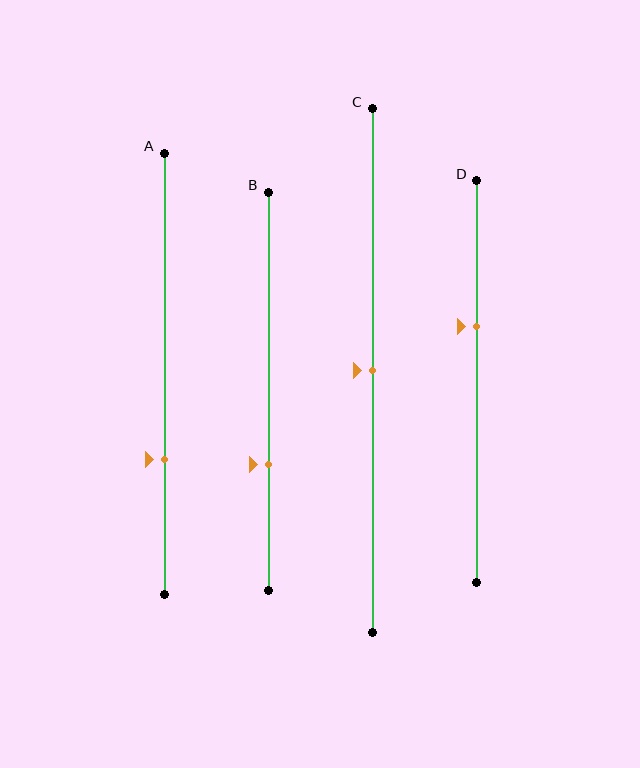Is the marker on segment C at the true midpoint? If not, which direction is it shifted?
Yes, the marker on segment C is at the true midpoint.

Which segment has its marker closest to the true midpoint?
Segment C has its marker closest to the true midpoint.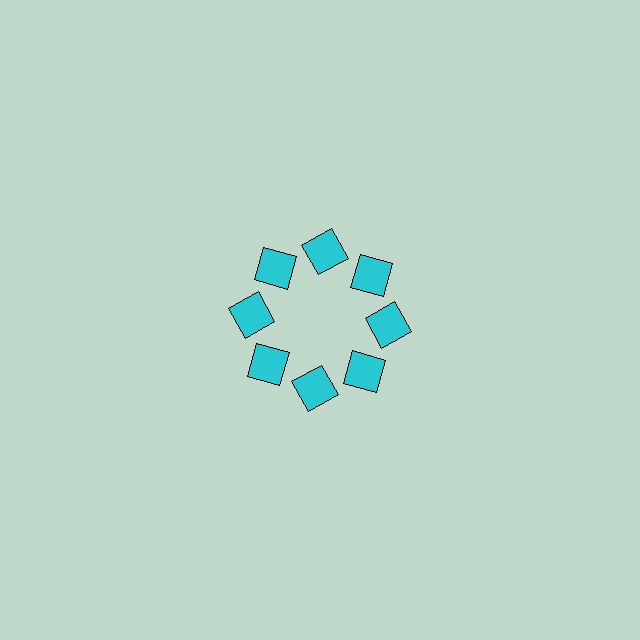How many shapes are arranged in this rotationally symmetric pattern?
There are 8 shapes, arranged in 8 groups of 1.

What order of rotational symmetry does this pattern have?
This pattern has 8-fold rotational symmetry.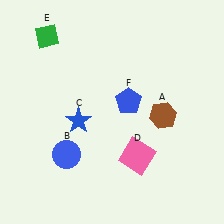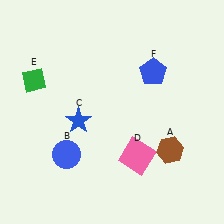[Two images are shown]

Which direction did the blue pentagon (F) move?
The blue pentagon (F) moved up.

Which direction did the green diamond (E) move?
The green diamond (E) moved down.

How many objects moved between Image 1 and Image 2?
3 objects moved between the two images.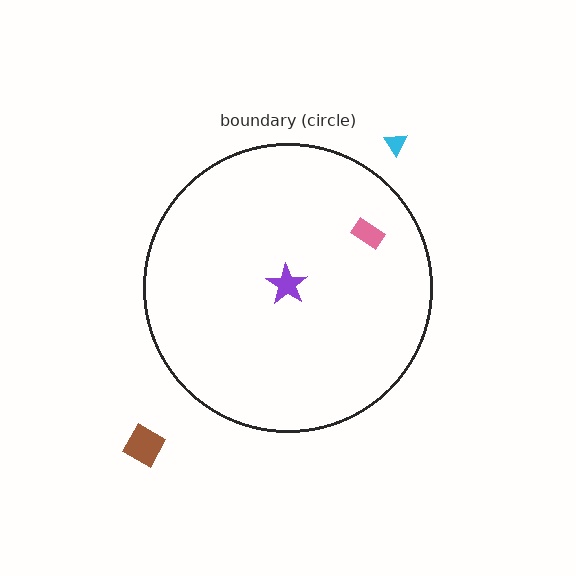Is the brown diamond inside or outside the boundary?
Outside.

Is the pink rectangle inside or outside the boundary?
Inside.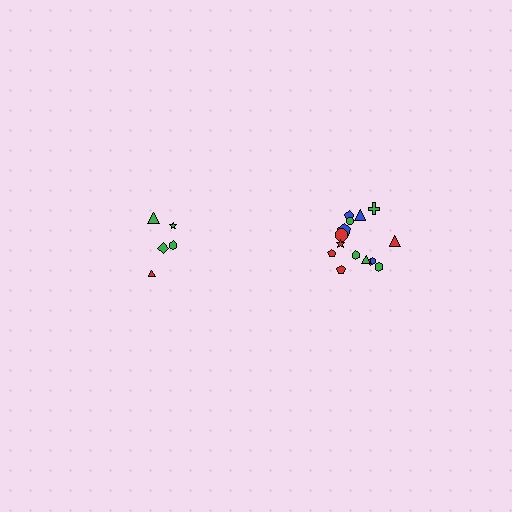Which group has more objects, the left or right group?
The right group.